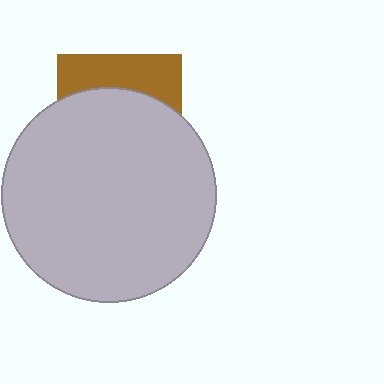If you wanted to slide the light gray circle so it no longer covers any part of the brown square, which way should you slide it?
Slide it down — that is the most direct way to separate the two shapes.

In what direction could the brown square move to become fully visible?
The brown square could move up. That would shift it out from behind the light gray circle entirely.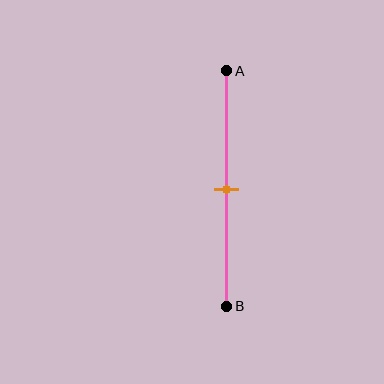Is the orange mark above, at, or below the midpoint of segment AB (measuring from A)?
The orange mark is approximately at the midpoint of segment AB.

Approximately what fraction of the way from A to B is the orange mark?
The orange mark is approximately 50% of the way from A to B.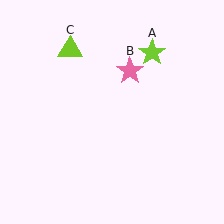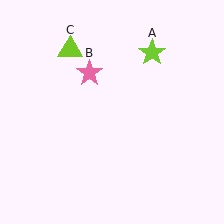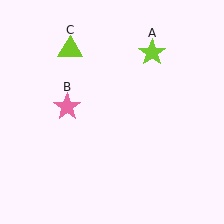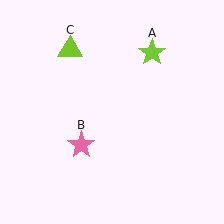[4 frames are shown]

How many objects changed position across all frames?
1 object changed position: pink star (object B).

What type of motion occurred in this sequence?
The pink star (object B) rotated counterclockwise around the center of the scene.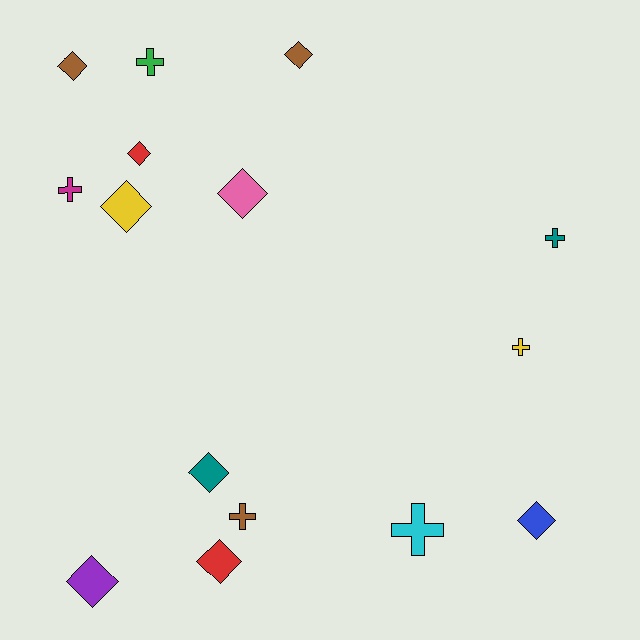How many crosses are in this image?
There are 6 crosses.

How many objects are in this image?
There are 15 objects.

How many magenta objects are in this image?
There is 1 magenta object.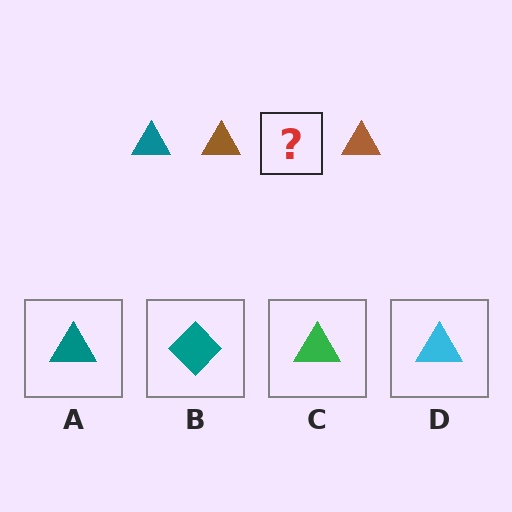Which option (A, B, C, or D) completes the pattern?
A.